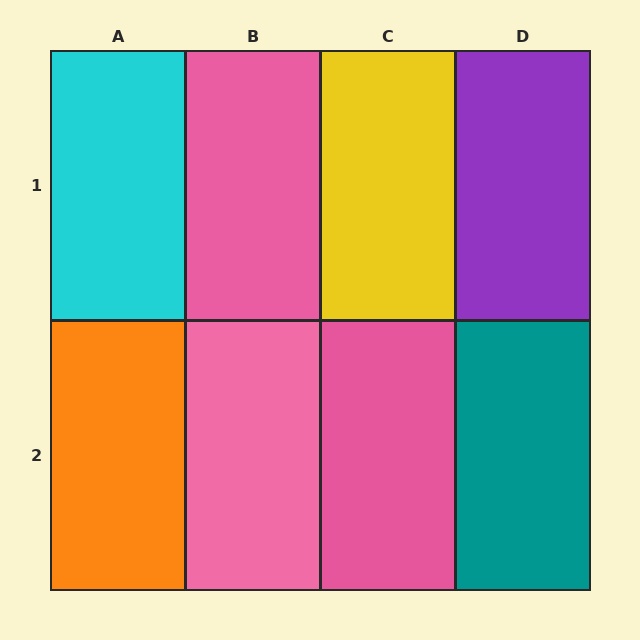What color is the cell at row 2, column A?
Orange.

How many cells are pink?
3 cells are pink.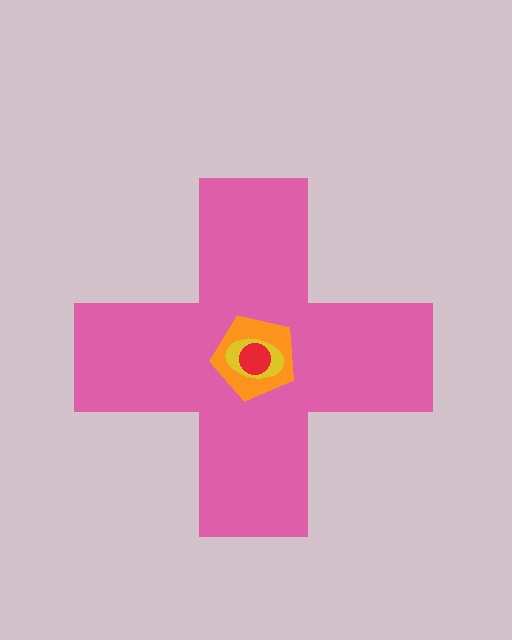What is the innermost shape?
The red circle.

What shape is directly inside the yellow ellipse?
The red circle.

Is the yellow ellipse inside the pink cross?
Yes.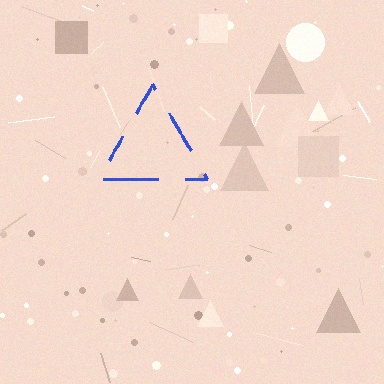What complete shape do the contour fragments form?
The contour fragments form a triangle.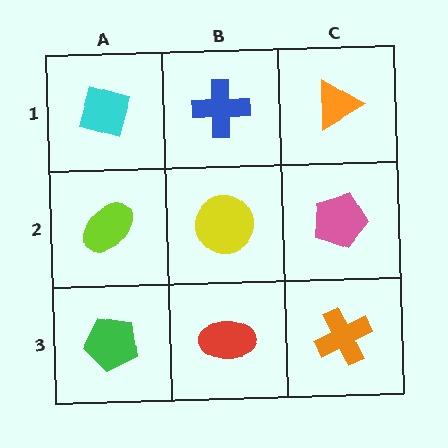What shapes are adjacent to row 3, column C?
A pink pentagon (row 2, column C), a red ellipse (row 3, column B).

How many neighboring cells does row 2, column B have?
4.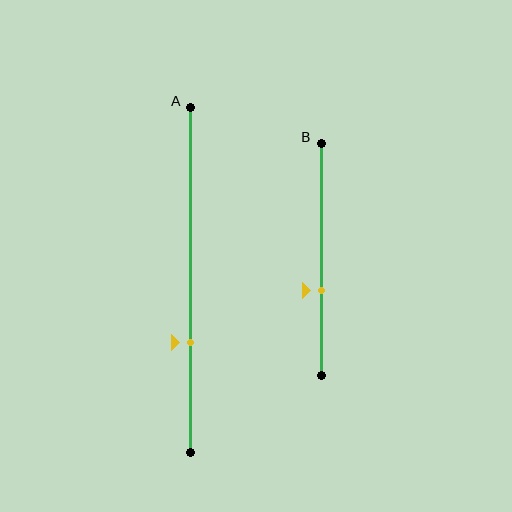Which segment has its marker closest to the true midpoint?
Segment B has its marker closest to the true midpoint.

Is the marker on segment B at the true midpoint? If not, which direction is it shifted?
No, the marker on segment B is shifted downward by about 13% of the segment length.